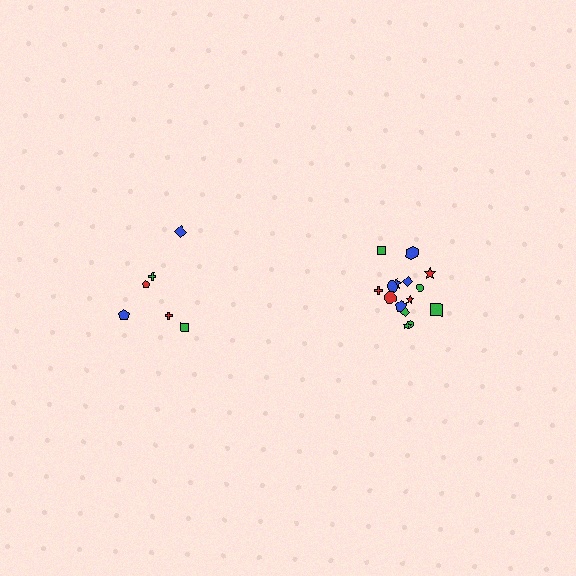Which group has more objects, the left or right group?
The right group.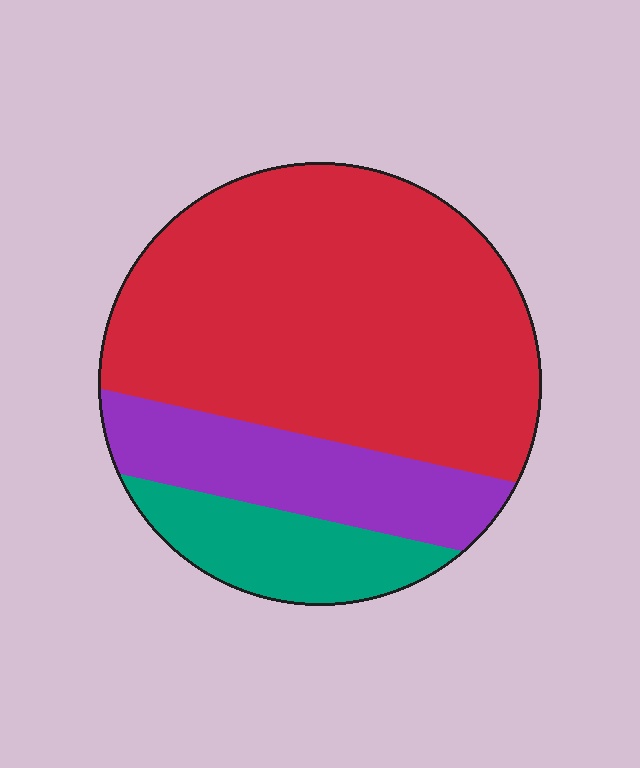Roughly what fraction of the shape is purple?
Purple covers about 20% of the shape.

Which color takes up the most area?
Red, at roughly 65%.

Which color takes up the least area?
Teal, at roughly 15%.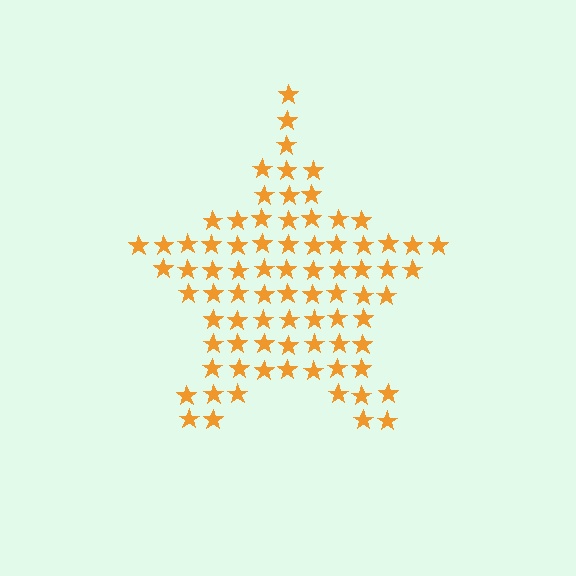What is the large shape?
The large shape is a star.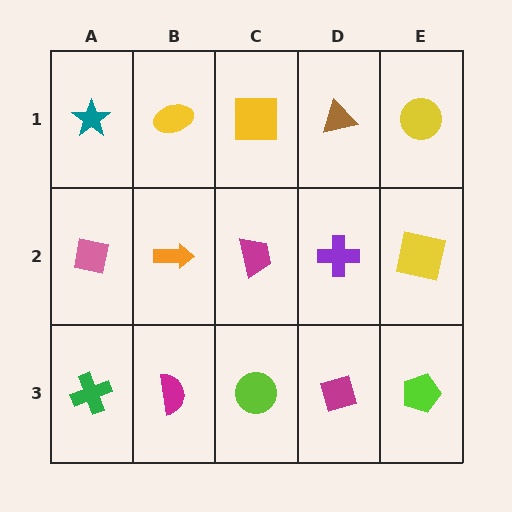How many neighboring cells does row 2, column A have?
3.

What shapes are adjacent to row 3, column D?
A purple cross (row 2, column D), a lime circle (row 3, column C), a lime pentagon (row 3, column E).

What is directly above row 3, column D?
A purple cross.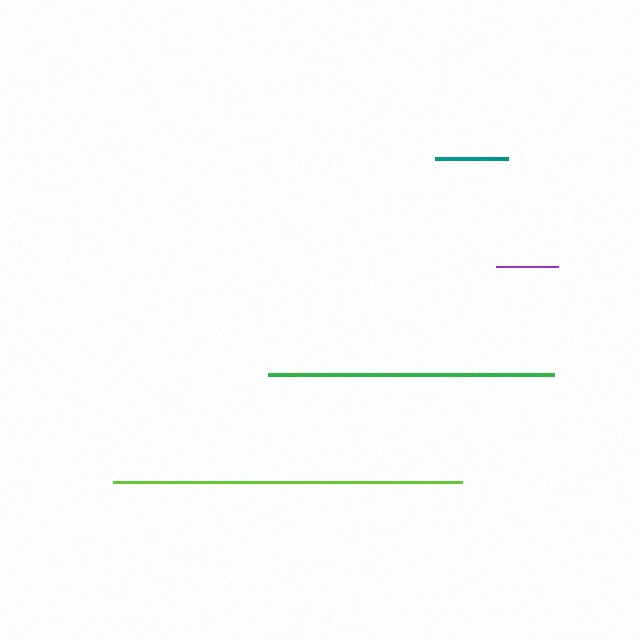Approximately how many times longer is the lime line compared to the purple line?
The lime line is approximately 5.6 times the length of the purple line.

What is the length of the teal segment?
The teal segment is approximately 73 pixels long.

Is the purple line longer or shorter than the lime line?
The lime line is longer than the purple line.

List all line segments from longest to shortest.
From longest to shortest: lime, green, teal, purple.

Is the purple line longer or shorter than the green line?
The green line is longer than the purple line.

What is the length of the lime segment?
The lime segment is approximately 349 pixels long.